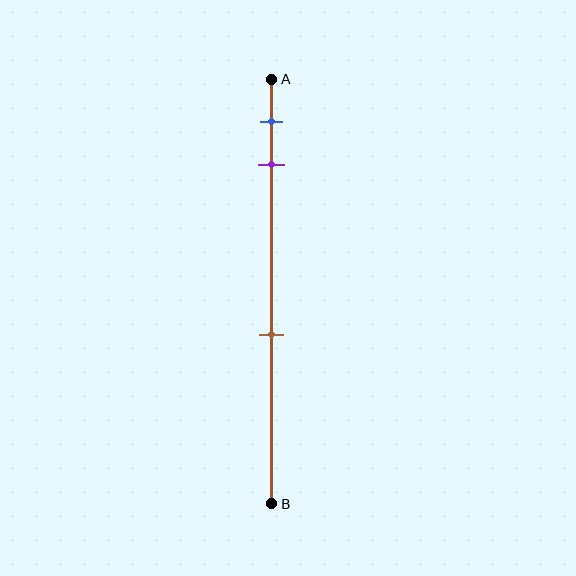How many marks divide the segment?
There are 3 marks dividing the segment.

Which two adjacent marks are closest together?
The blue and purple marks are the closest adjacent pair.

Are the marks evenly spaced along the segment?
No, the marks are not evenly spaced.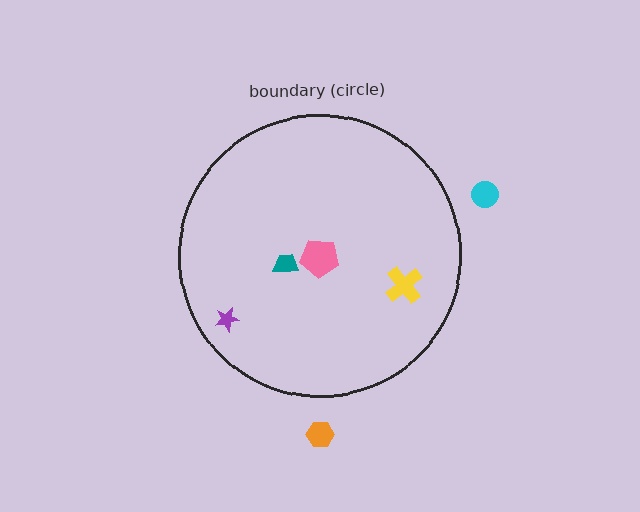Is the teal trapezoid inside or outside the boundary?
Inside.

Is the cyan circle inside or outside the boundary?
Outside.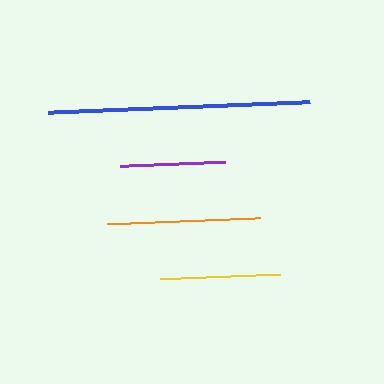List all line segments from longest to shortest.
From longest to shortest: blue, orange, yellow, purple.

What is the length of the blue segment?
The blue segment is approximately 263 pixels long.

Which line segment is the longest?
The blue line is the longest at approximately 263 pixels.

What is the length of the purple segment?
The purple segment is approximately 105 pixels long.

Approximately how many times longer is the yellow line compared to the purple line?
The yellow line is approximately 1.1 times the length of the purple line.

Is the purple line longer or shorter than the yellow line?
The yellow line is longer than the purple line.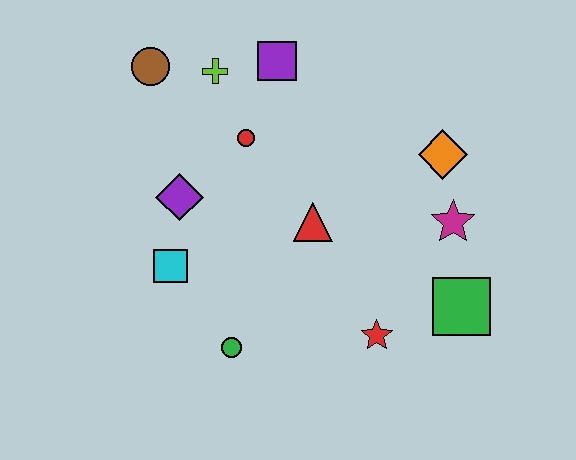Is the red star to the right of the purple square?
Yes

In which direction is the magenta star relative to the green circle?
The magenta star is to the right of the green circle.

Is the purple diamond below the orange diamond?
Yes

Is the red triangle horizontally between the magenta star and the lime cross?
Yes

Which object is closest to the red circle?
The lime cross is closest to the red circle.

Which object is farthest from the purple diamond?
The green square is farthest from the purple diamond.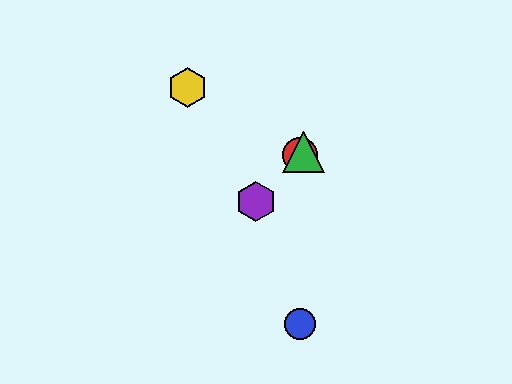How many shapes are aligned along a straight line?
3 shapes (the red circle, the green triangle, the purple hexagon) are aligned along a straight line.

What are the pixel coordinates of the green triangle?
The green triangle is at (303, 152).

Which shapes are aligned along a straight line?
The red circle, the green triangle, the purple hexagon are aligned along a straight line.